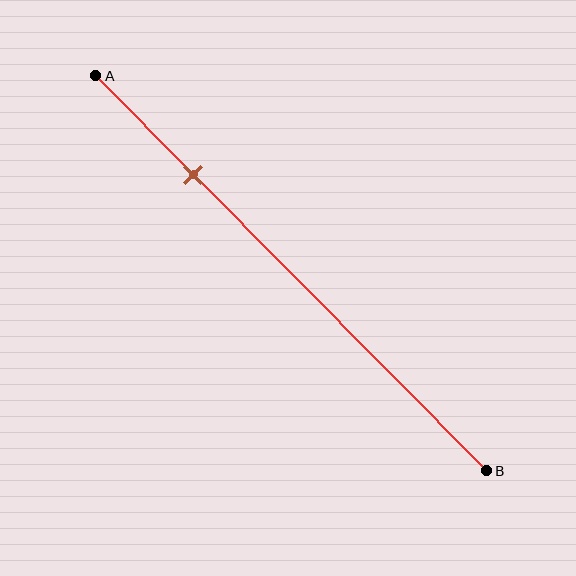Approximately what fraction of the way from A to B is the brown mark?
The brown mark is approximately 25% of the way from A to B.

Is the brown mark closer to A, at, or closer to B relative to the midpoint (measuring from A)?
The brown mark is closer to point A than the midpoint of segment AB.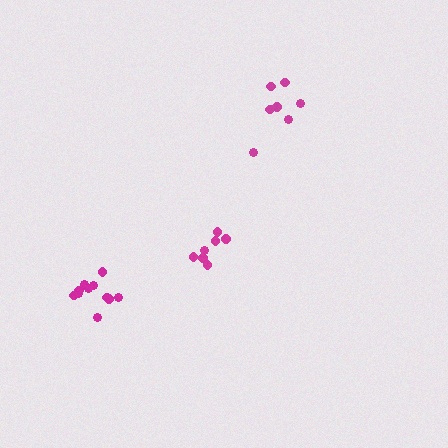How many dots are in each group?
Group 1: 7 dots, Group 2: 11 dots, Group 3: 7 dots (25 total).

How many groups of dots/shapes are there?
There are 3 groups.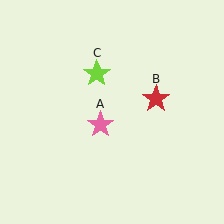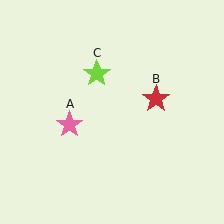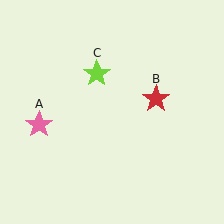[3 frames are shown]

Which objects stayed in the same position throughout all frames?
Red star (object B) and lime star (object C) remained stationary.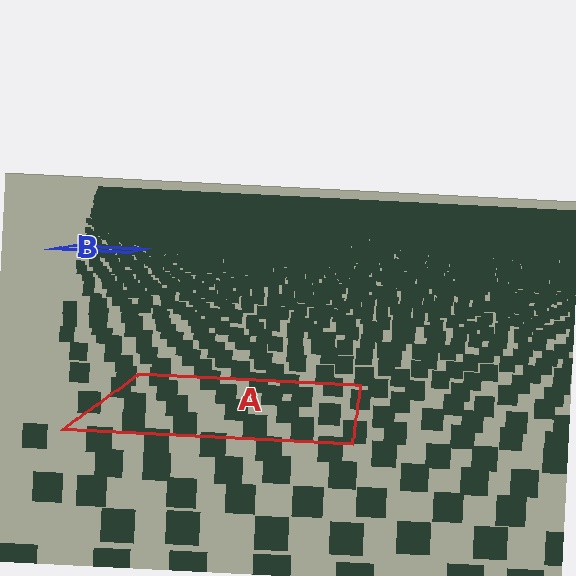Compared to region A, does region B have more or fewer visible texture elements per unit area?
Region B has more texture elements per unit area — they are packed more densely because it is farther away.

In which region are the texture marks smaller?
The texture marks are smaller in region B, because it is farther away.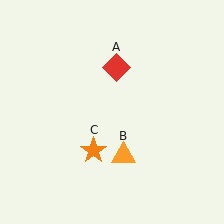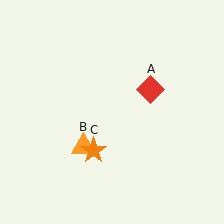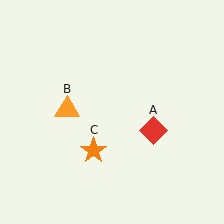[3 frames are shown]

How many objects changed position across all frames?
2 objects changed position: red diamond (object A), orange triangle (object B).